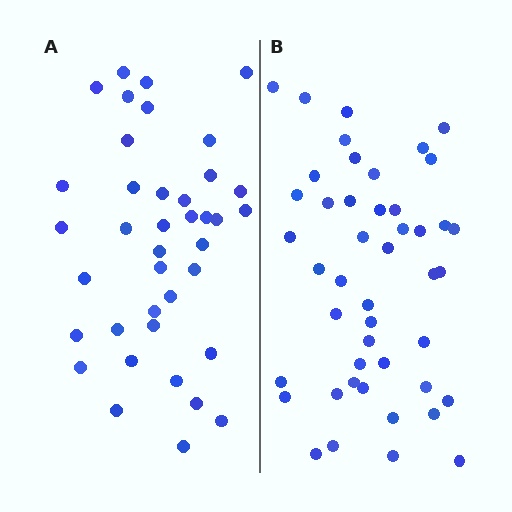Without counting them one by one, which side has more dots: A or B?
Region B (the right region) has more dots.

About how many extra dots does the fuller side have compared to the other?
Region B has roughly 8 or so more dots than region A.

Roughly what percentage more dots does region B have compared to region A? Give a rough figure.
About 20% more.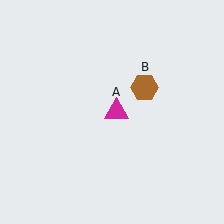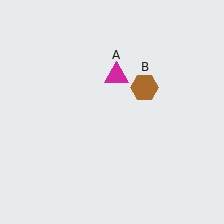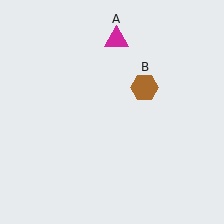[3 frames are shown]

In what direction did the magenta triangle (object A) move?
The magenta triangle (object A) moved up.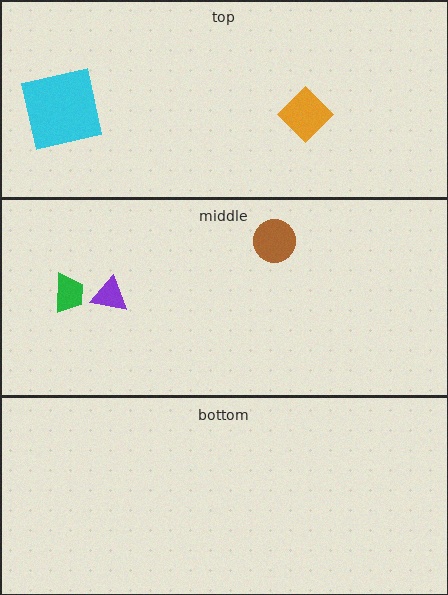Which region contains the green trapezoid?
The middle region.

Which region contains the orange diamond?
The top region.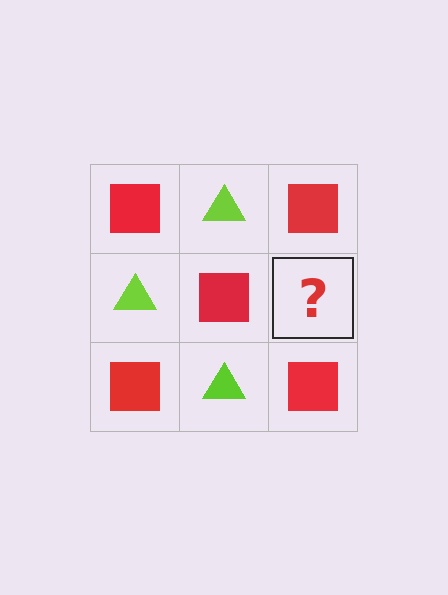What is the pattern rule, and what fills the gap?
The rule is that it alternates red square and lime triangle in a checkerboard pattern. The gap should be filled with a lime triangle.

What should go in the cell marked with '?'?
The missing cell should contain a lime triangle.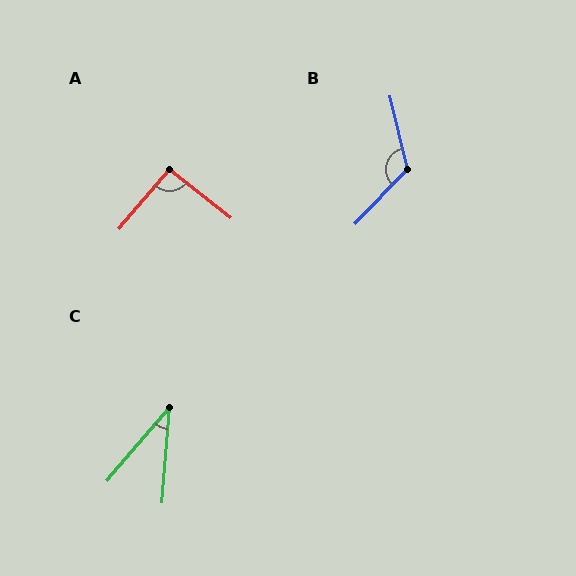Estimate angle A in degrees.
Approximately 92 degrees.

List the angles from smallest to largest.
C (36°), A (92°), B (123°).